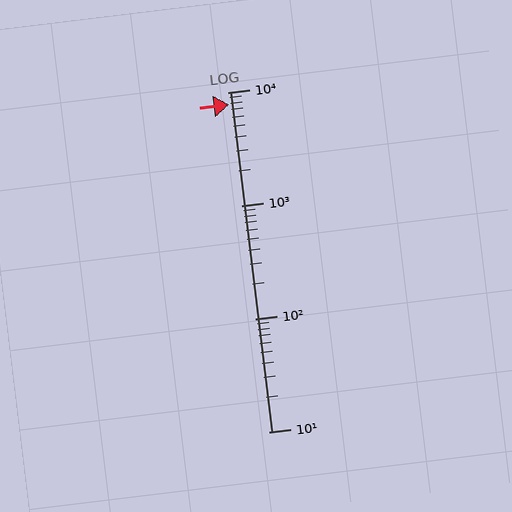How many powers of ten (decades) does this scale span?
The scale spans 3 decades, from 10 to 10000.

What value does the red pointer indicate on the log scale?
The pointer indicates approximately 7700.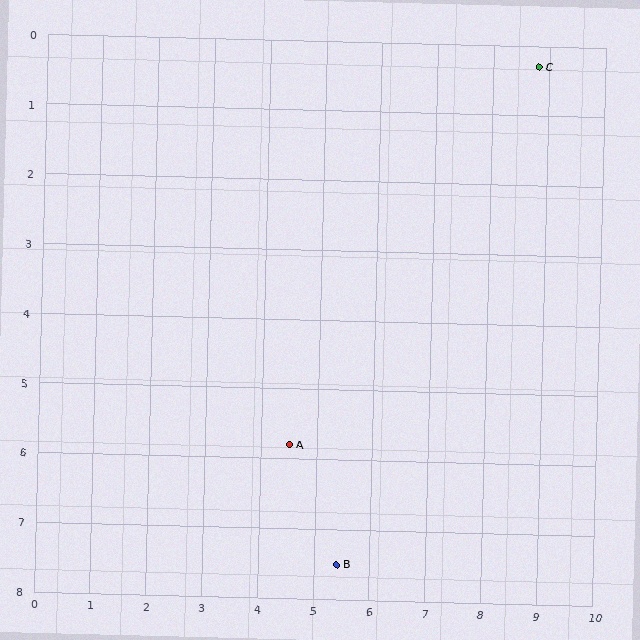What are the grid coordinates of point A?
Point A is at approximately (4.5, 5.8).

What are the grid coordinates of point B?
Point B is at approximately (5.4, 7.5).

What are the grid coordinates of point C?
Point C is at approximately (8.8, 0.3).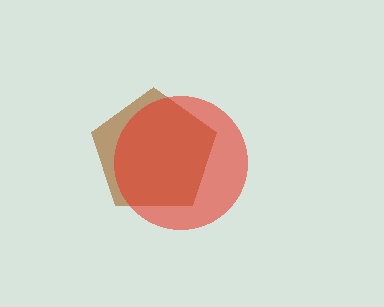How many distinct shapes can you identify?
There are 2 distinct shapes: a brown pentagon, a red circle.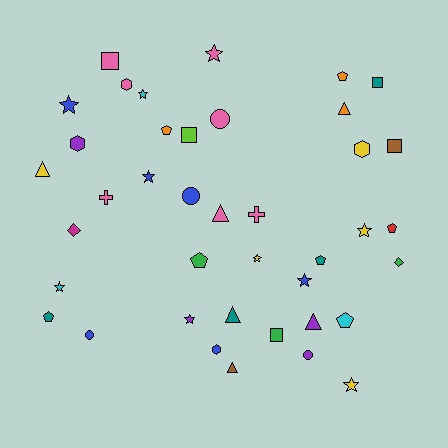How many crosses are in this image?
There are 2 crosses.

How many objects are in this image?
There are 40 objects.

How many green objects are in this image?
There are 3 green objects.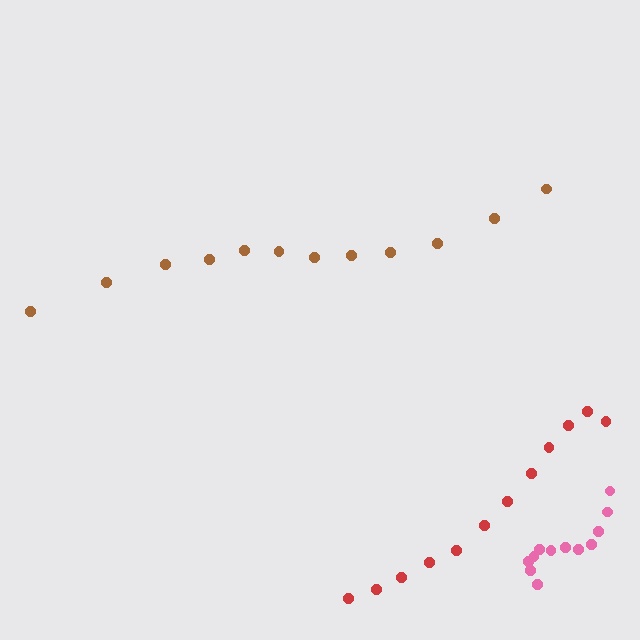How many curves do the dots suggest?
There are 3 distinct paths.